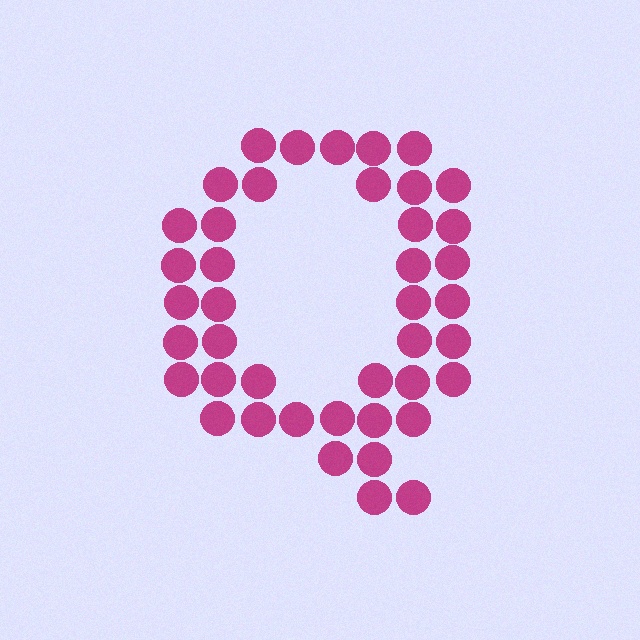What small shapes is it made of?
It is made of small circles.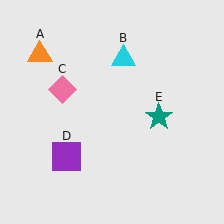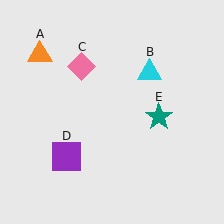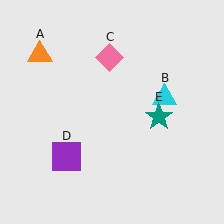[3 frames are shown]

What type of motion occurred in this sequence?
The cyan triangle (object B), pink diamond (object C) rotated clockwise around the center of the scene.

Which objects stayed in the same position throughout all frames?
Orange triangle (object A) and purple square (object D) and teal star (object E) remained stationary.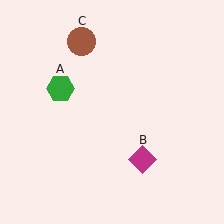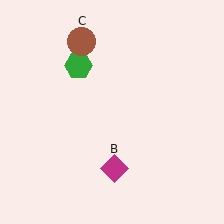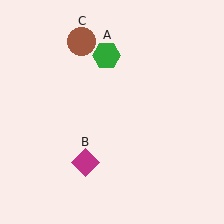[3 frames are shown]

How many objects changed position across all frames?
2 objects changed position: green hexagon (object A), magenta diamond (object B).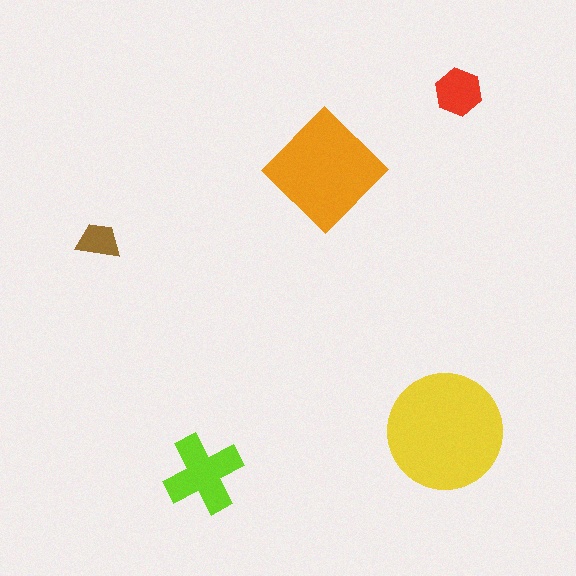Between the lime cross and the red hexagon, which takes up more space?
The lime cross.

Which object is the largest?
The yellow circle.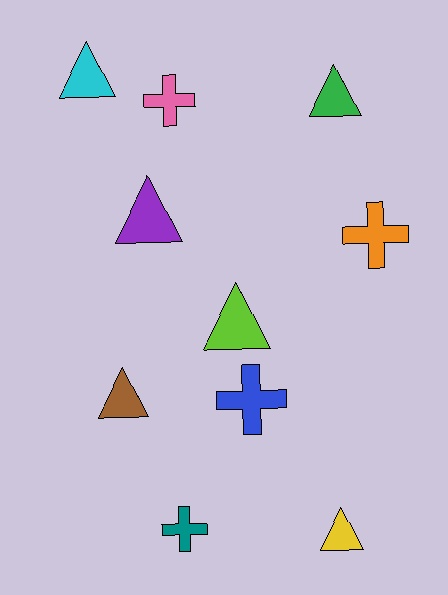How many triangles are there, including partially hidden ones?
There are 6 triangles.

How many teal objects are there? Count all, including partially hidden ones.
There is 1 teal object.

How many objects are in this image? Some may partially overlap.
There are 10 objects.